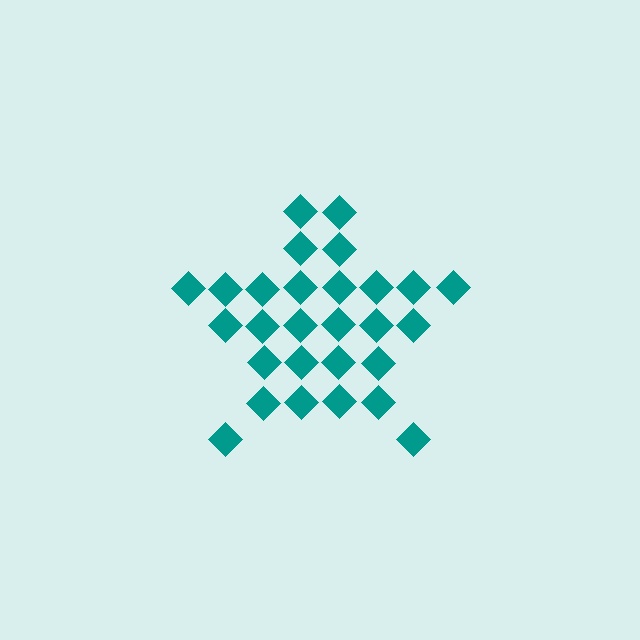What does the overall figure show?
The overall figure shows a star.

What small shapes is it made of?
It is made of small diamonds.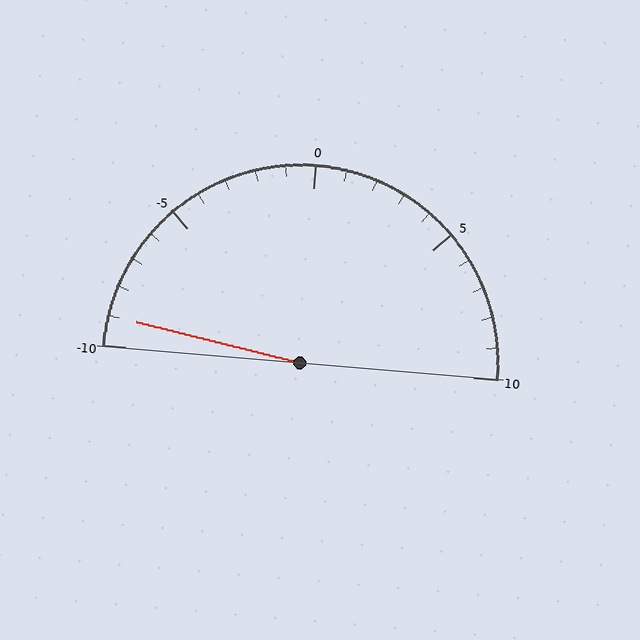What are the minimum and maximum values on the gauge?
The gauge ranges from -10 to 10.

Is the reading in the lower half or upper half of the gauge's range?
The reading is in the lower half of the range (-10 to 10).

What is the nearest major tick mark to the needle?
The nearest major tick mark is -10.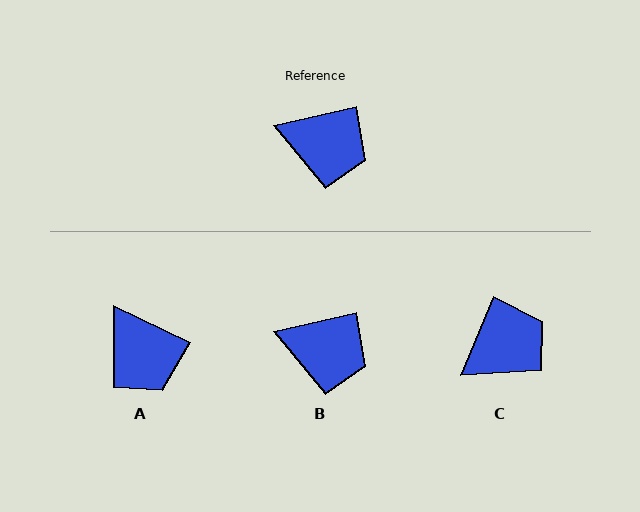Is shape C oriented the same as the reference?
No, it is off by about 54 degrees.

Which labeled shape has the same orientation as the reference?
B.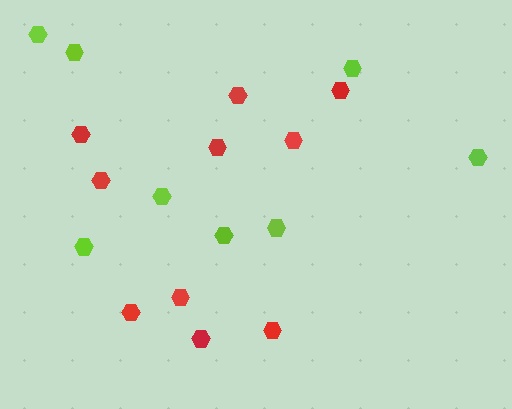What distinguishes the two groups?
There are 2 groups: one group of red hexagons (10) and one group of lime hexagons (8).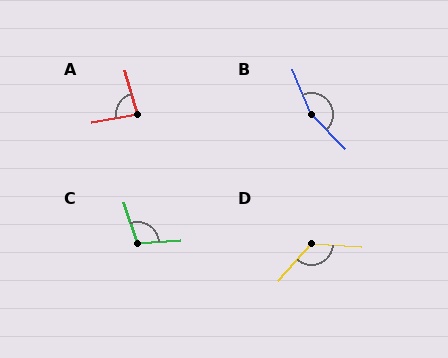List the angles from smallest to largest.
A (83°), C (103°), D (127°), B (158°).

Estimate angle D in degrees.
Approximately 127 degrees.